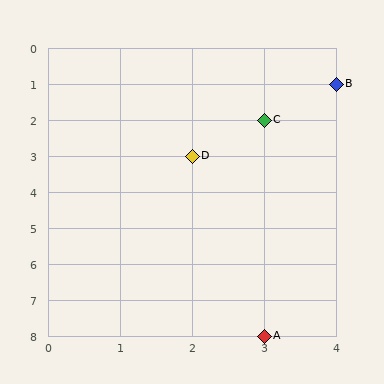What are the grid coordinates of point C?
Point C is at grid coordinates (3, 2).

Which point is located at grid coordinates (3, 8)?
Point A is at (3, 8).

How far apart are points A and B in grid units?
Points A and B are 1 column and 7 rows apart (about 7.1 grid units diagonally).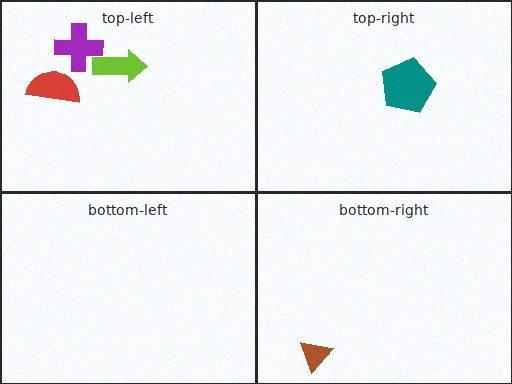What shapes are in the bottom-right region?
The brown triangle.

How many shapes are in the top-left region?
3.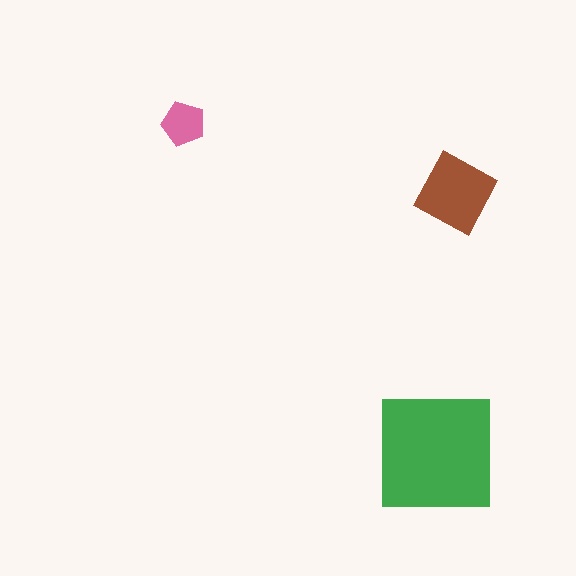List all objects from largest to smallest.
The green square, the brown diamond, the pink pentagon.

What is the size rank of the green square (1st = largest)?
1st.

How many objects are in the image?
There are 3 objects in the image.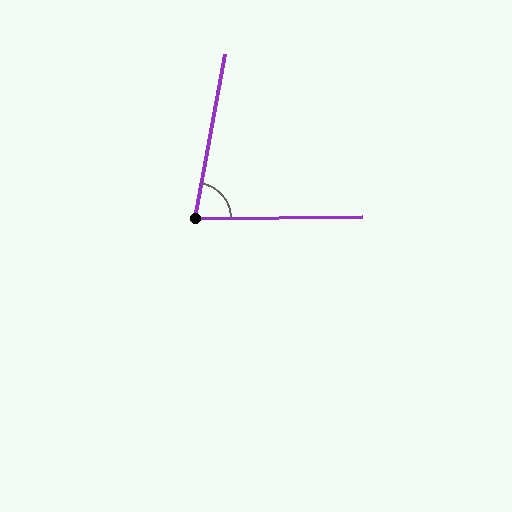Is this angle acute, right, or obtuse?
It is acute.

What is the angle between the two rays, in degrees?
Approximately 79 degrees.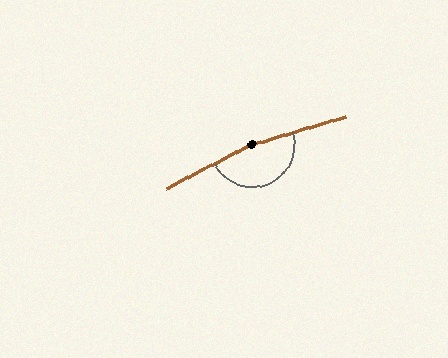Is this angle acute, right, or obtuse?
It is obtuse.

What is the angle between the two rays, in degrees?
Approximately 169 degrees.